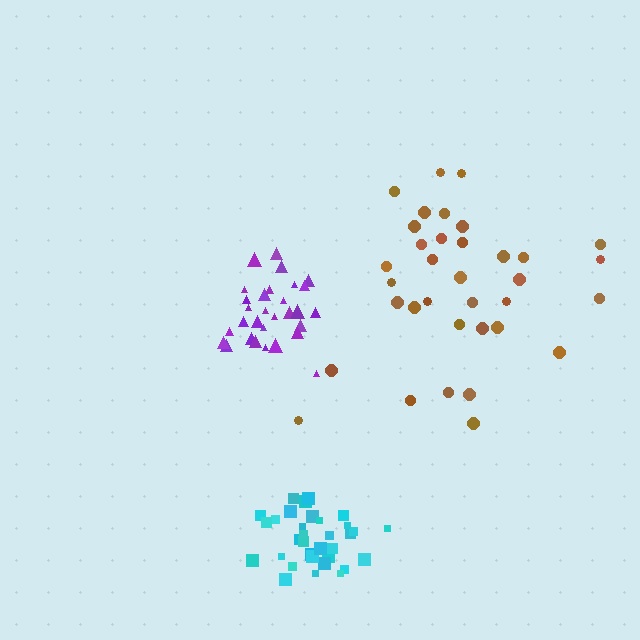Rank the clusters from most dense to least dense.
cyan, purple, brown.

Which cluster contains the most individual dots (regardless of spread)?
Cyan (35).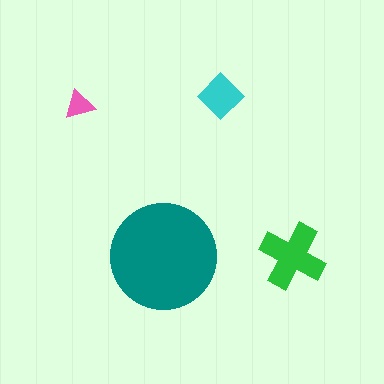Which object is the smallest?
The pink triangle.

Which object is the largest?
The teal circle.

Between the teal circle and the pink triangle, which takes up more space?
The teal circle.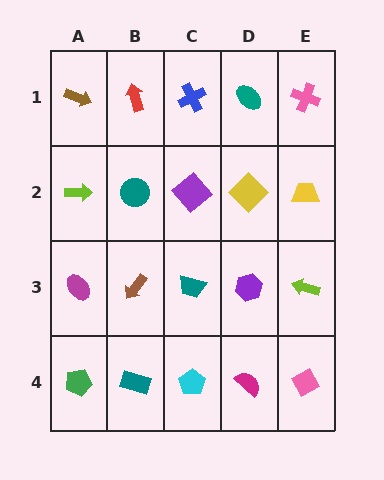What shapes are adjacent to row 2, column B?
A red arrow (row 1, column B), a brown arrow (row 3, column B), a lime arrow (row 2, column A), a purple diamond (row 2, column C).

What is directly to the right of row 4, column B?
A cyan pentagon.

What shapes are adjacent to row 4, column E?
A lime arrow (row 3, column E), a magenta semicircle (row 4, column D).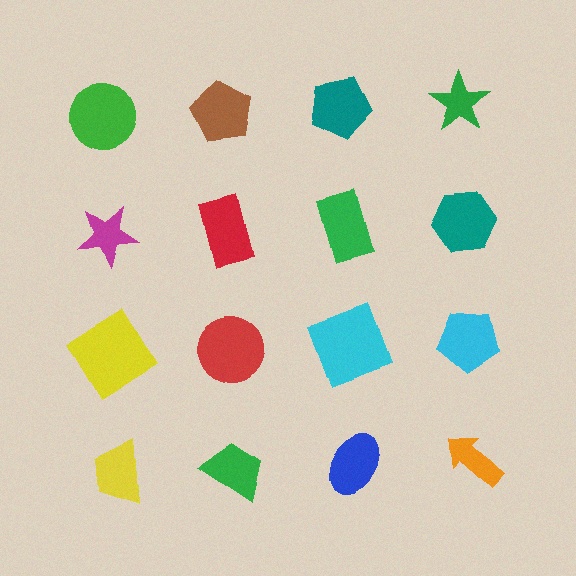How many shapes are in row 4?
4 shapes.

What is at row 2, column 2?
A red rectangle.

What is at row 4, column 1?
A yellow trapezoid.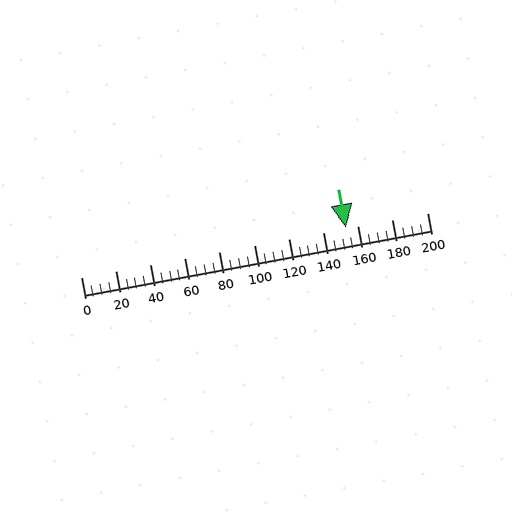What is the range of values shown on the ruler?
The ruler shows values from 0 to 200.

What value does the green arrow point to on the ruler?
The green arrow points to approximately 153.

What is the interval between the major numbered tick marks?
The major tick marks are spaced 20 units apart.